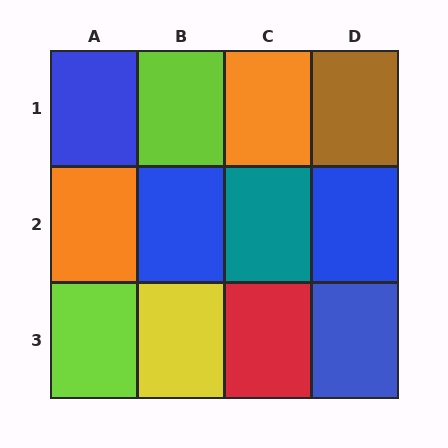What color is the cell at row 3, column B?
Yellow.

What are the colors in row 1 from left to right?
Blue, lime, orange, brown.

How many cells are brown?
1 cell is brown.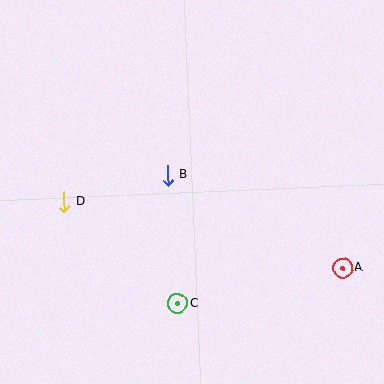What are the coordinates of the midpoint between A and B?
The midpoint between A and B is at (255, 221).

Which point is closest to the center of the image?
Point B at (168, 175) is closest to the center.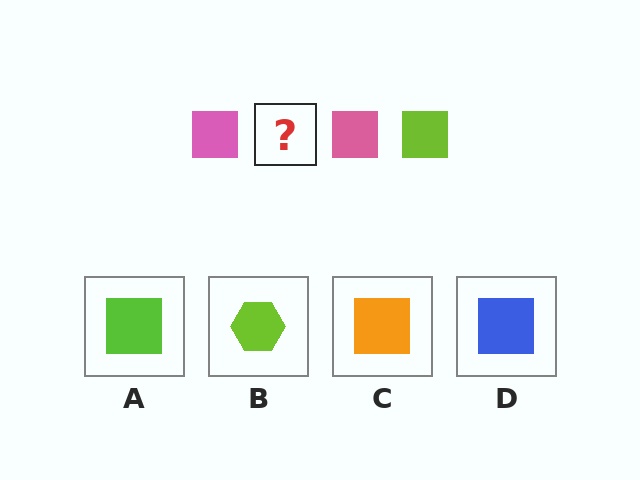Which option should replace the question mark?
Option A.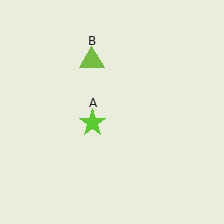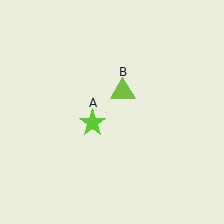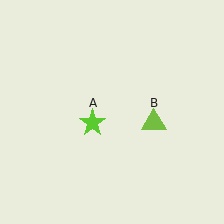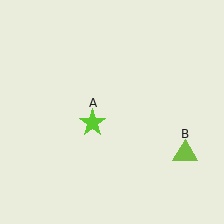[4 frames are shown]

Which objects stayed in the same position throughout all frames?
Lime star (object A) remained stationary.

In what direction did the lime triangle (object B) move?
The lime triangle (object B) moved down and to the right.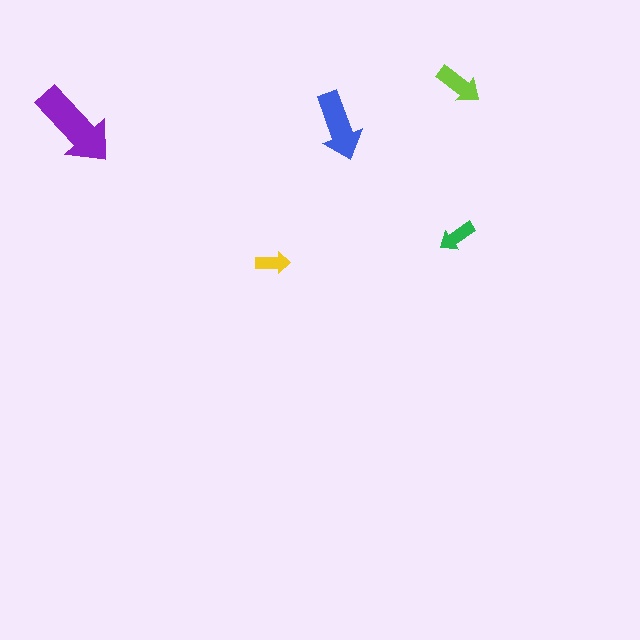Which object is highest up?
The lime arrow is topmost.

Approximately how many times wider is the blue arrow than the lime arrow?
About 1.5 times wider.